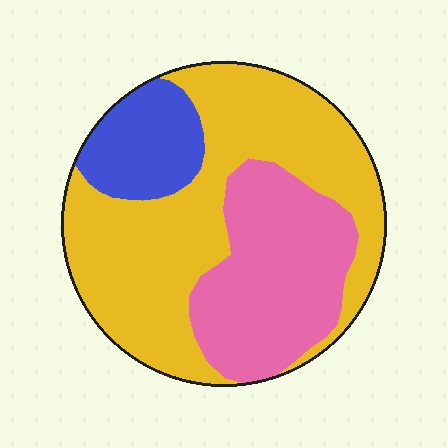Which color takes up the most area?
Yellow, at roughly 55%.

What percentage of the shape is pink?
Pink takes up about one third (1/3) of the shape.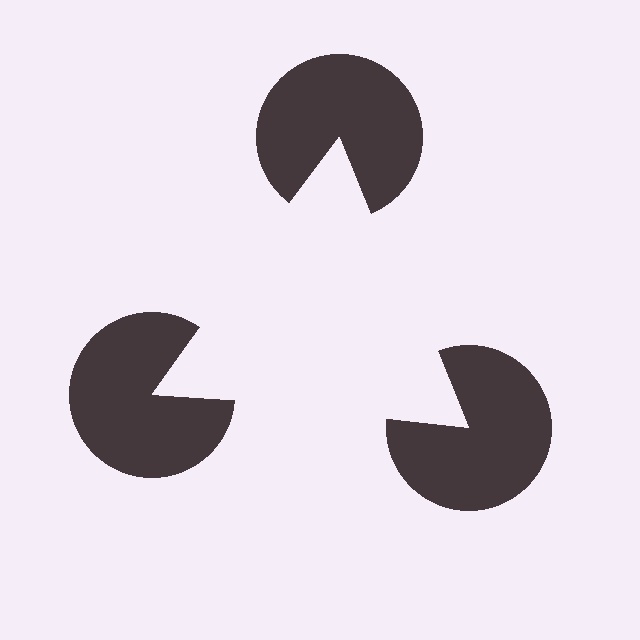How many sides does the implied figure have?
3 sides.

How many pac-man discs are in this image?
There are 3 — one at each vertex of the illusory triangle.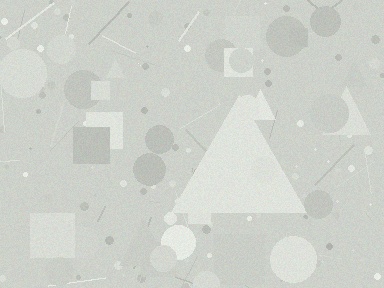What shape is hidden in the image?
A triangle is hidden in the image.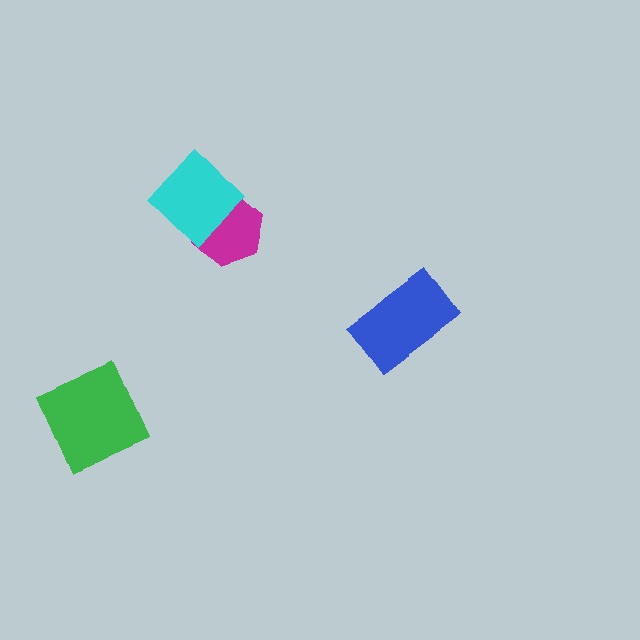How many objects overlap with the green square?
0 objects overlap with the green square.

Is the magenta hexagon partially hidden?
Yes, it is partially covered by another shape.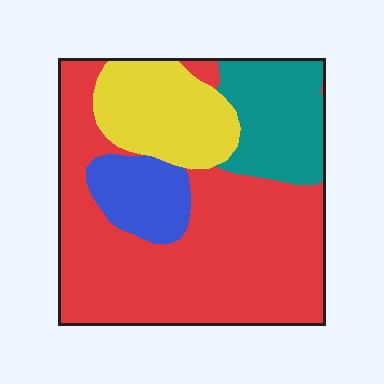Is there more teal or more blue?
Teal.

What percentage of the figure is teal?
Teal takes up about one sixth (1/6) of the figure.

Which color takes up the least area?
Blue, at roughly 10%.